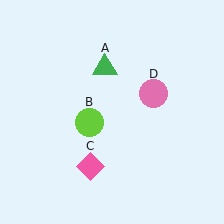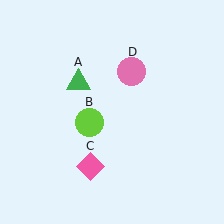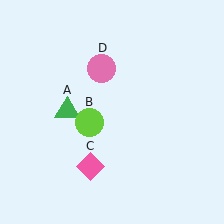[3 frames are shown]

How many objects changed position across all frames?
2 objects changed position: green triangle (object A), pink circle (object D).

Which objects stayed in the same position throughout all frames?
Lime circle (object B) and pink diamond (object C) remained stationary.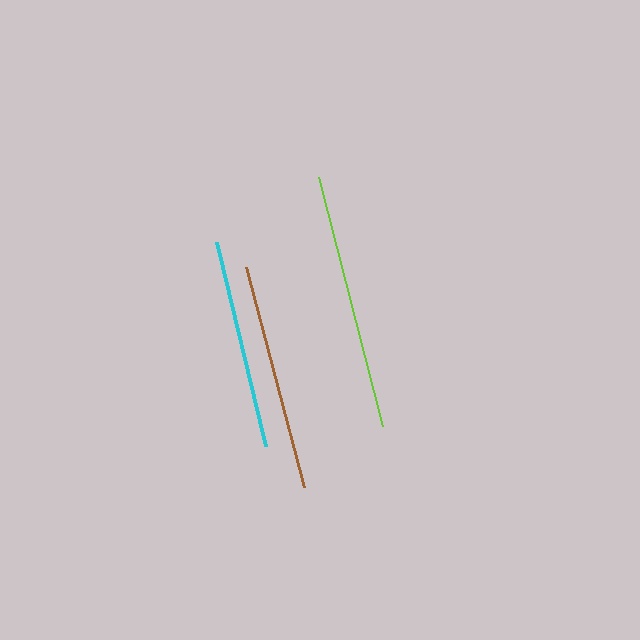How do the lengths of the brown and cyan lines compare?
The brown and cyan lines are approximately the same length.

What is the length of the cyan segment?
The cyan segment is approximately 210 pixels long.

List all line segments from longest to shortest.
From longest to shortest: lime, brown, cyan.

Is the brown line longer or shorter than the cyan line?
The brown line is longer than the cyan line.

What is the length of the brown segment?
The brown segment is approximately 228 pixels long.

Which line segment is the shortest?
The cyan line is the shortest at approximately 210 pixels.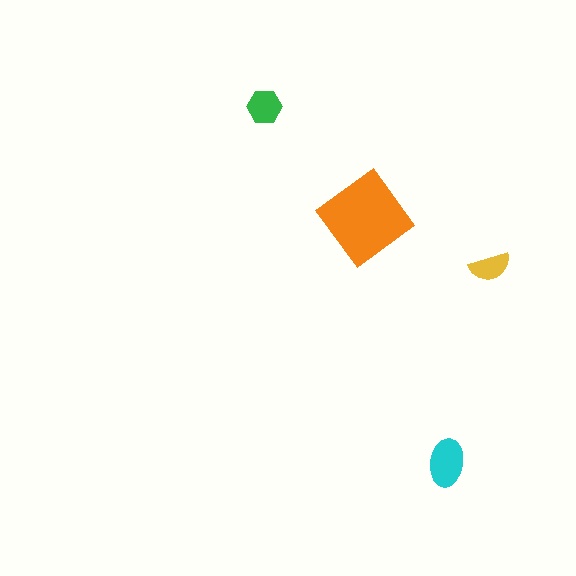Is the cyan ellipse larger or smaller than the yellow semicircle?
Larger.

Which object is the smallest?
The yellow semicircle.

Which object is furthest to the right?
The yellow semicircle is rightmost.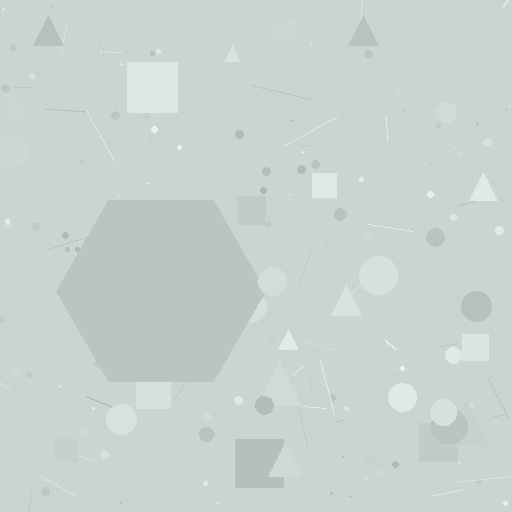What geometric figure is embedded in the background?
A hexagon is embedded in the background.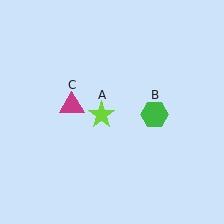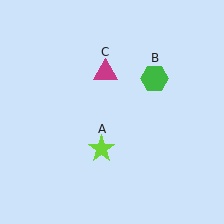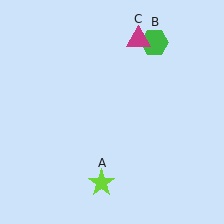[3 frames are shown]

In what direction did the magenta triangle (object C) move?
The magenta triangle (object C) moved up and to the right.